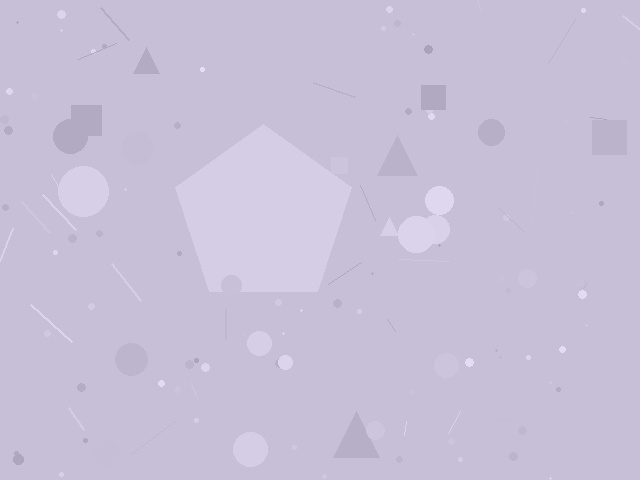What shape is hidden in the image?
A pentagon is hidden in the image.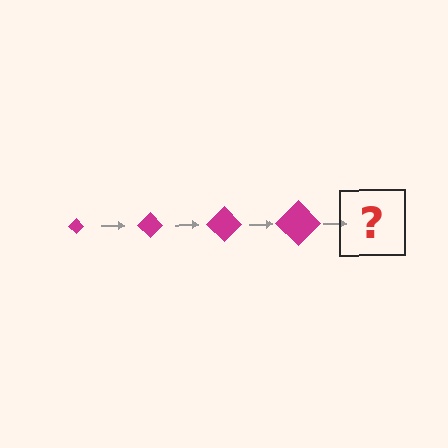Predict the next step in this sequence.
The next step is a magenta diamond, larger than the previous one.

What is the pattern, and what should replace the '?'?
The pattern is that the diamond gets progressively larger each step. The '?' should be a magenta diamond, larger than the previous one.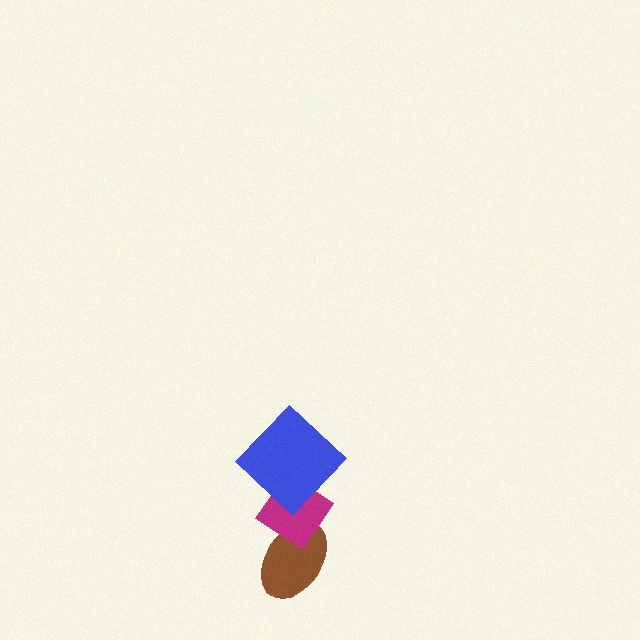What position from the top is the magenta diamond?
The magenta diamond is 2nd from the top.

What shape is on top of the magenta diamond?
The blue diamond is on top of the magenta diamond.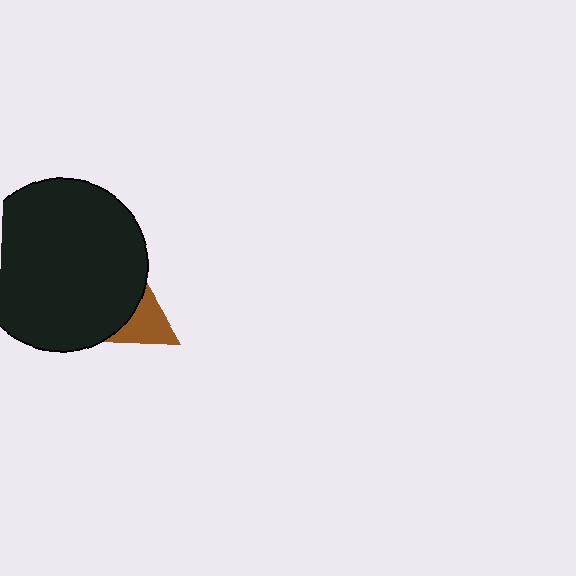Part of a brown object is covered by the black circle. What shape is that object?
It is a triangle.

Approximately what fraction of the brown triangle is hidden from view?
Roughly 45% of the brown triangle is hidden behind the black circle.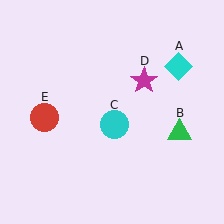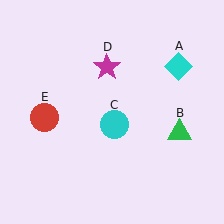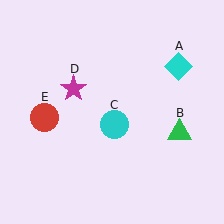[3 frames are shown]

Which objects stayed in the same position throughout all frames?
Cyan diamond (object A) and green triangle (object B) and cyan circle (object C) and red circle (object E) remained stationary.